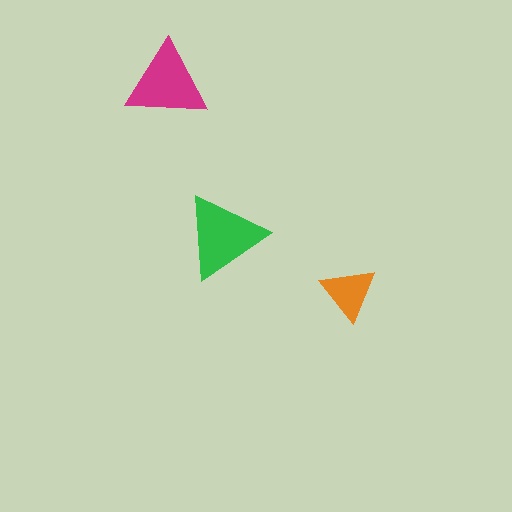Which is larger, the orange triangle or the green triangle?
The green one.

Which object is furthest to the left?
The magenta triangle is leftmost.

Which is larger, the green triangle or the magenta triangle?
The green one.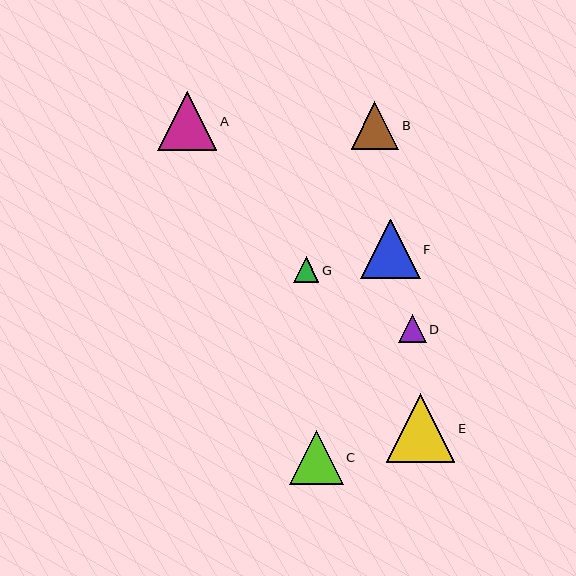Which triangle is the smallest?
Triangle G is the smallest with a size of approximately 26 pixels.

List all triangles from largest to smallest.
From largest to smallest: E, F, A, C, B, D, G.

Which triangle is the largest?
Triangle E is the largest with a size of approximately 68 pixels.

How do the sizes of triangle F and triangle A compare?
Triangle F and triangle A are approximately the same size.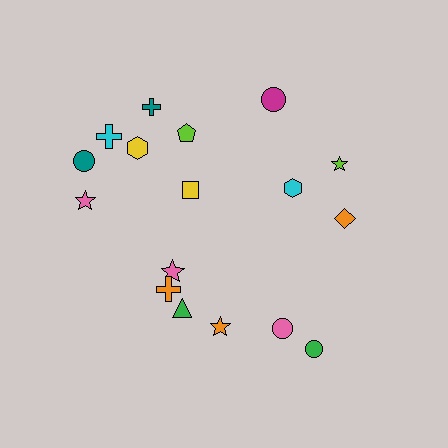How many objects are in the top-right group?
There are 4 objects.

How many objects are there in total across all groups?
There are 17 objects.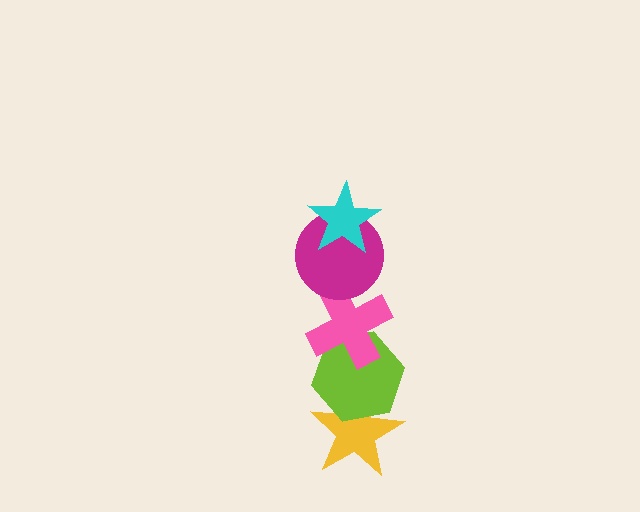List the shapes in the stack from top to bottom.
From top to bottom: the cyan star, the magenta circle, the pink cross, the lime hexagon, the yellow star.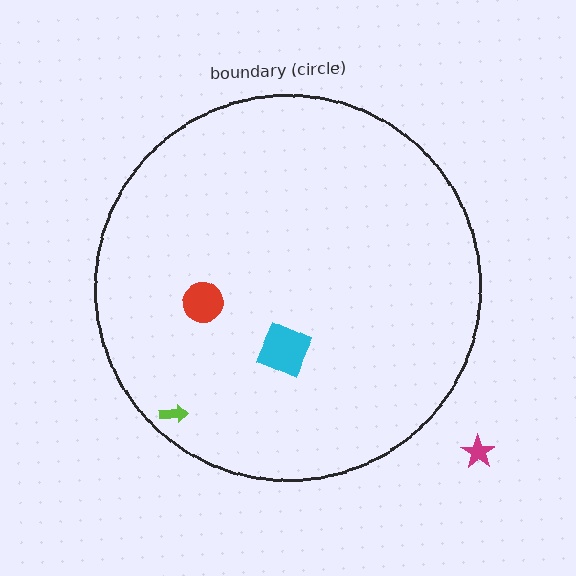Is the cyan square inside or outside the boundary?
Inside.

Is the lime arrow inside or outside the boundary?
Inside.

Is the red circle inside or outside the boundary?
Inside.